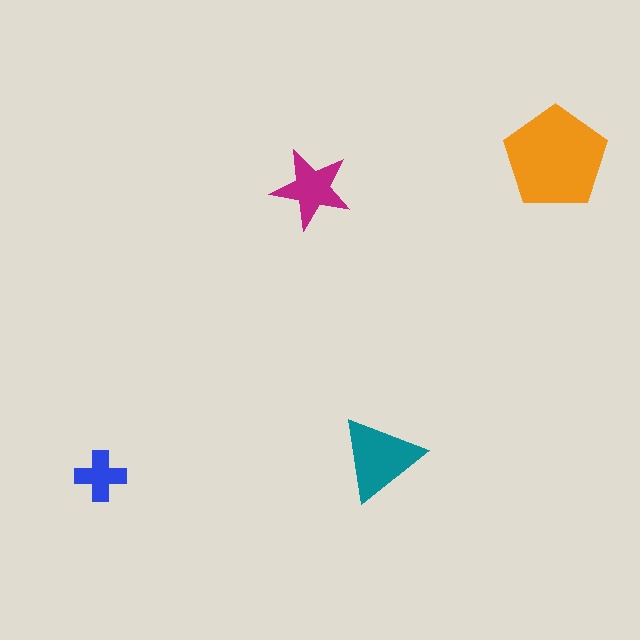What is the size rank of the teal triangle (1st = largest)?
2nd.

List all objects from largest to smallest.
The orange pentagon, the teal triangle, the magenta star, the blue cross.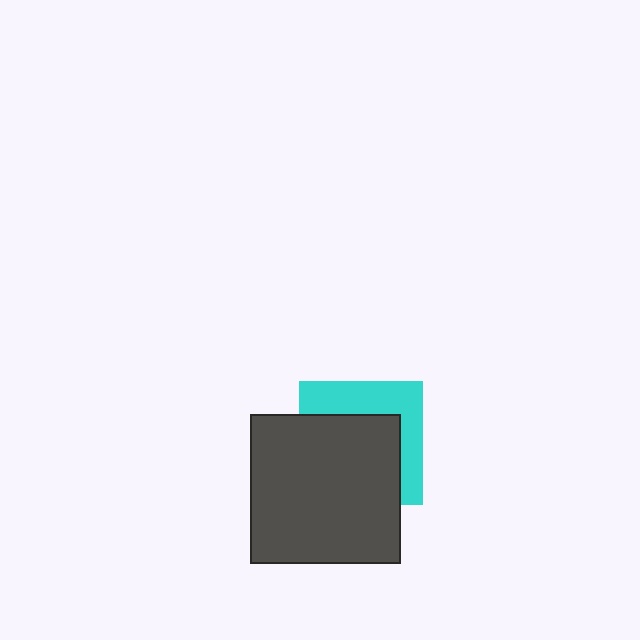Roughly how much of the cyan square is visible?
A small part of it is visible (roughly 39%).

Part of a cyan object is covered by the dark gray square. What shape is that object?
It is a square.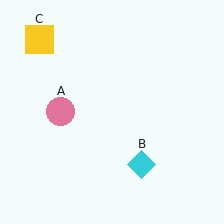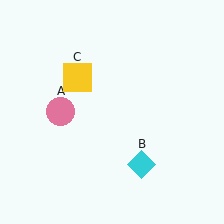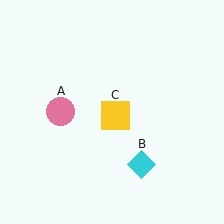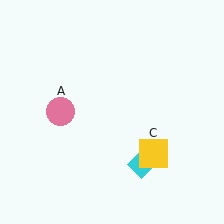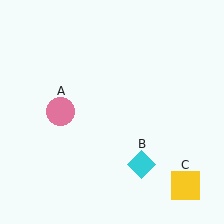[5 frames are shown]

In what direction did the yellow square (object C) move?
The yellow square (object C) moved down and to the right.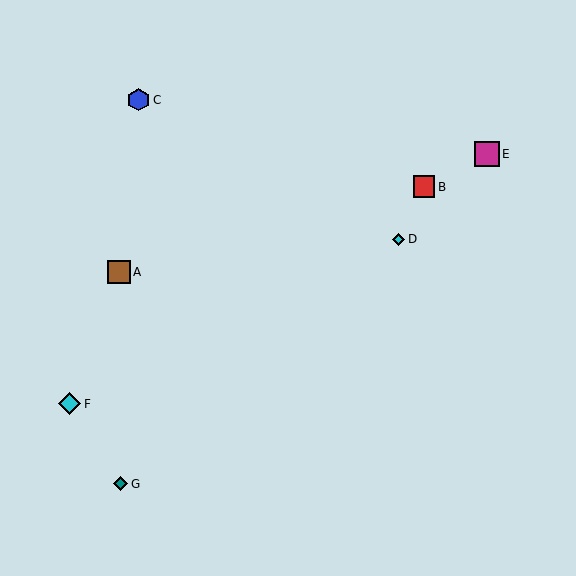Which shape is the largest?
The magenta square (labeled E) is the largest.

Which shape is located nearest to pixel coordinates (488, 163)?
The magenta square (labeled E) at (487, 154) is nearest to that location.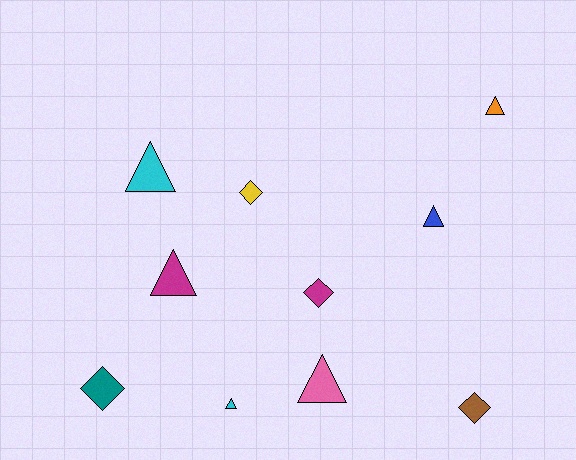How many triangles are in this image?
There are 6 triangles.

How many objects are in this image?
There are 10 objects.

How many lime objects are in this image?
There are no lime objects.